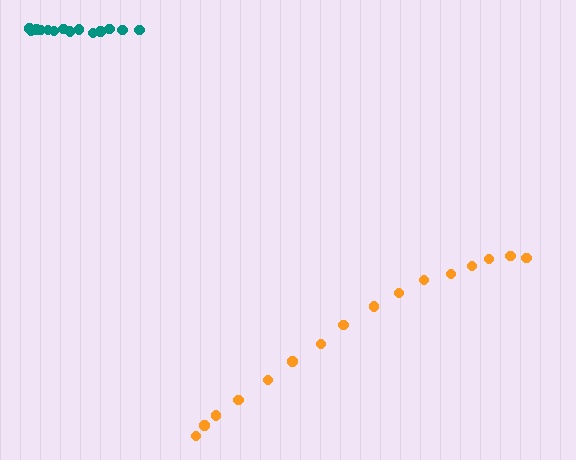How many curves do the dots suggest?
There are 2 distinct paths.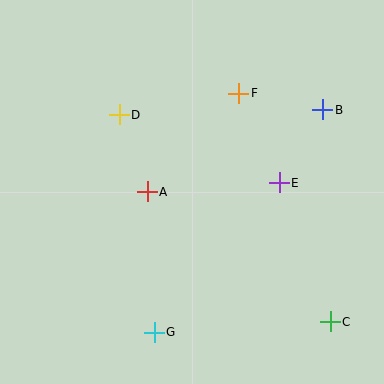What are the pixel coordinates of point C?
Point C is at (330, 322).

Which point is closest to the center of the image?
Point A at (147, 192) is closest to the center.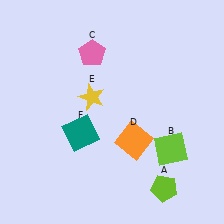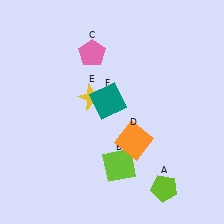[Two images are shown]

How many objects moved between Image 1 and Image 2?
2 objects moved between the two images.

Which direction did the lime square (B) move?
The lime square (B) moved left.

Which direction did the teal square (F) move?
The teal square (F) moved up.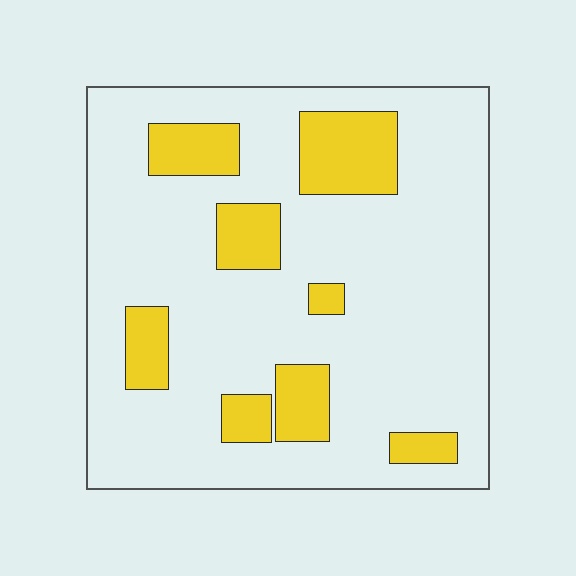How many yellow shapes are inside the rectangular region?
8.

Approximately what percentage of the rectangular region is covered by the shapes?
Approximately 20%.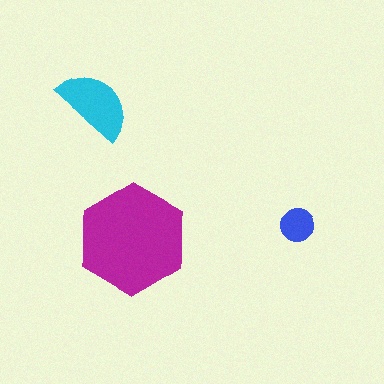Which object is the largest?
The magenta hexagon.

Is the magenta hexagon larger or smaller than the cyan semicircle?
Larger.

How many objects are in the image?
There are 3 objects in the image.